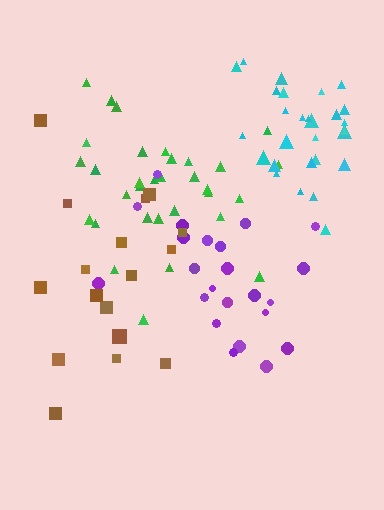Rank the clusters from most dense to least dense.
cyan, green, purple, brown.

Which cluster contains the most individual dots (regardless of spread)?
Green (32).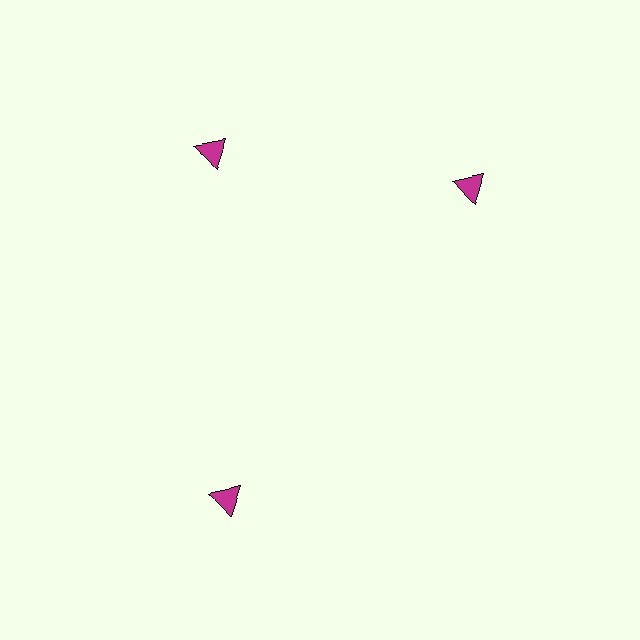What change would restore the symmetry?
The symmetry would be restored by rotating it back into even spacing with its neighbors so that all 3 triangles sit at equal angles and equal distance from the center.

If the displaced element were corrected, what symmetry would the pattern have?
It would have 3-fold rotational symmetry — the pattern would map onto itself every 120 degrees.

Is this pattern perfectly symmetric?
No. The 3 magenta triangles are arranged in a ring, but one element near the 3 o'clock position is rotated out of alignment along the ring, breaking the 3-fold rotational symmetry.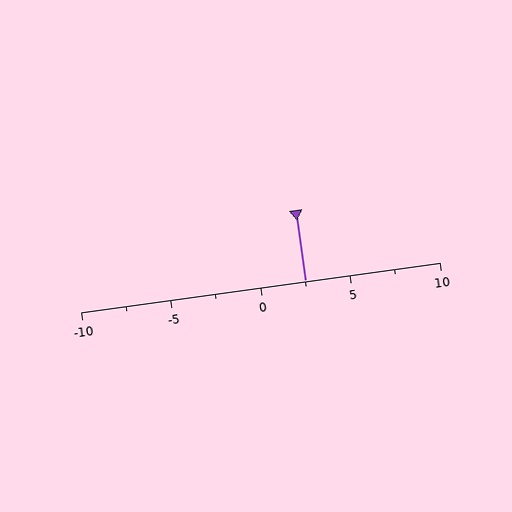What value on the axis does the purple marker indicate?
The marker indicates approximately 2.5.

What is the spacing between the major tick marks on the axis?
The major ticks are spaced 5 apart.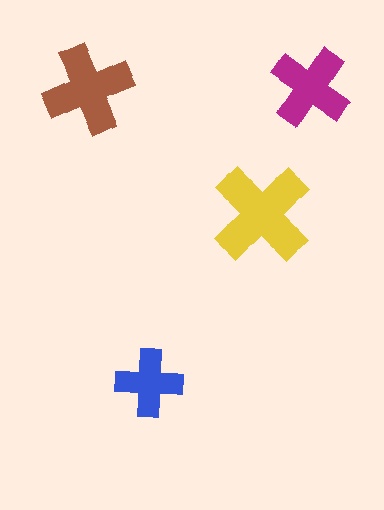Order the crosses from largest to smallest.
the yellow one, the brown one, the magenta one, the blue one.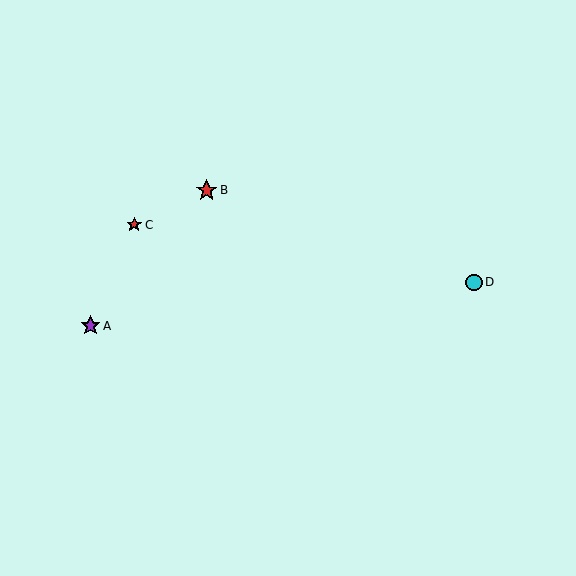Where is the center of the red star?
The center of the red star is at (134, 225).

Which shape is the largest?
The red star (labeled B) is the largest.